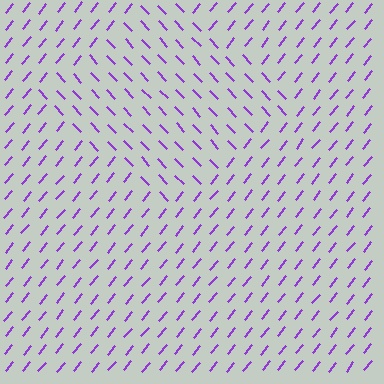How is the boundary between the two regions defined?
The boundary is defined purely by a change in line orientation (approximately 83 degrees difference). All lines are the same color and thickness.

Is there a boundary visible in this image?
Yes, there is a texture boundary formed by a change in line orientation.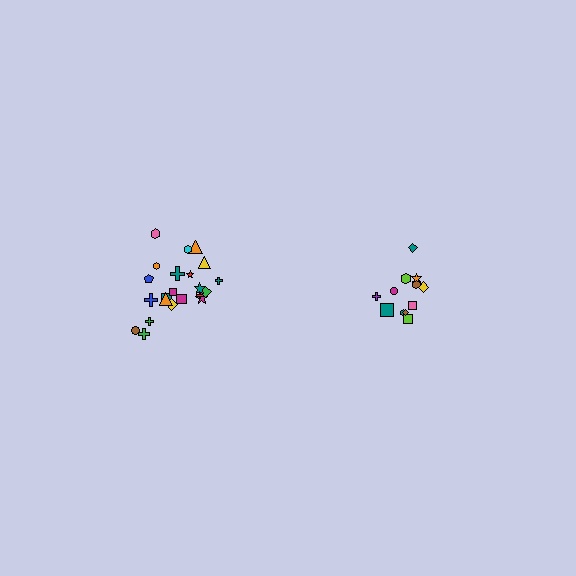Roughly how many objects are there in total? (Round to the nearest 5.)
Roughly 35 objects in total.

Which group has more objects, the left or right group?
The left group.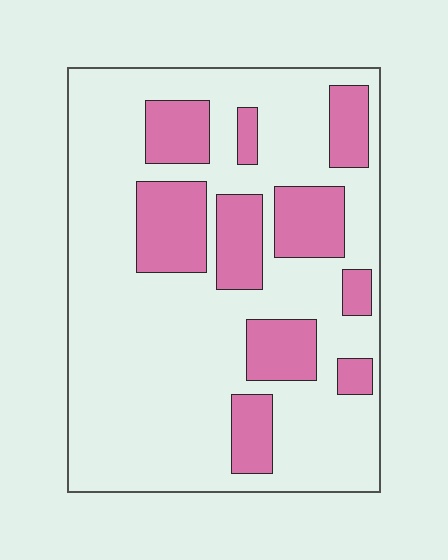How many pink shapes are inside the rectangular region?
10.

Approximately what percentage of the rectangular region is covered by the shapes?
Approximately 25%.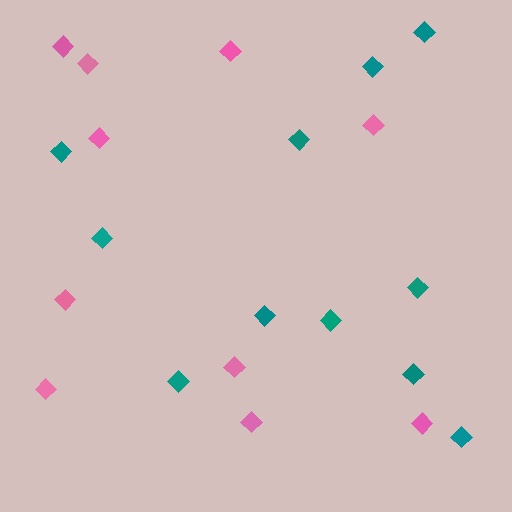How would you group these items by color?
There are 2 groups: one group of teal diamonds (11) and one group of pink diamonds (10).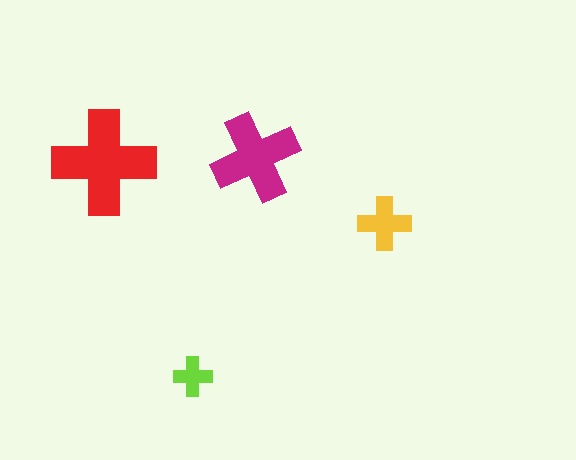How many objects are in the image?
There are 4 objects in the image.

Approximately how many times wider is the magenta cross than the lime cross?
About 2.5 times wider.